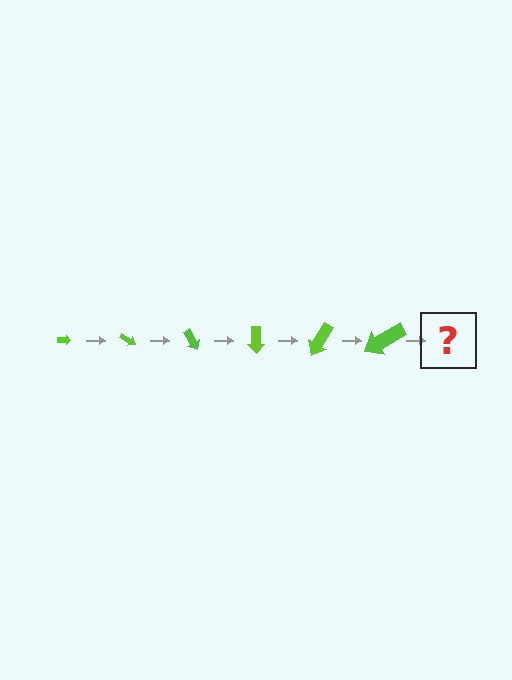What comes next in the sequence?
The next element should be an arrow, larger than the previous one and rotated 180 degrees from the start.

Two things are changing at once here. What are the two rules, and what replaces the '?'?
The two rules are that the arrow grows larger each step and it rotates 30 degrees each step. The '?' should be an arrow, larger than the previous one and rotated 180 degrees from the start.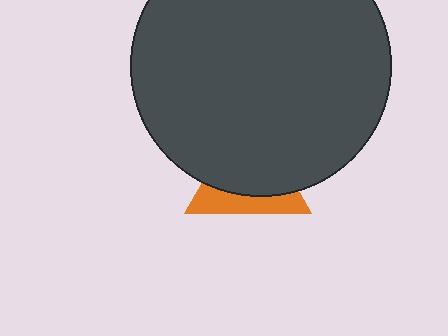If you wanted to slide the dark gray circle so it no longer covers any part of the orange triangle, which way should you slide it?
Slide it up — that is the most direct way to separate the two shapes.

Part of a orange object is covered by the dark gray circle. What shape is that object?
It is a triangle.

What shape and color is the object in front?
The object in front is a dark gray circle.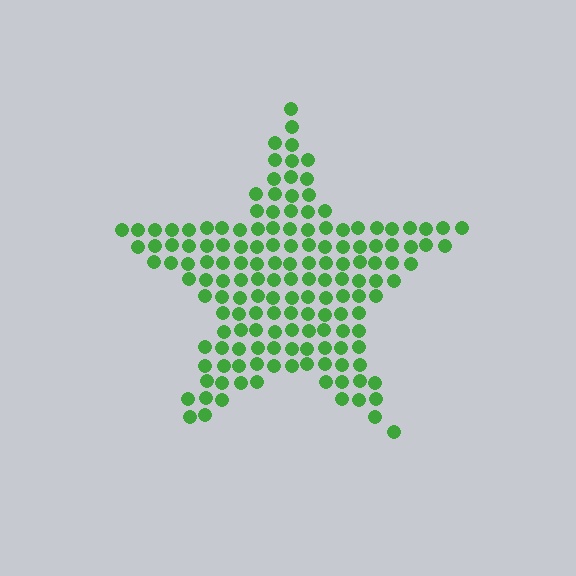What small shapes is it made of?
It is made of small circles.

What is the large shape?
The large shape is a star.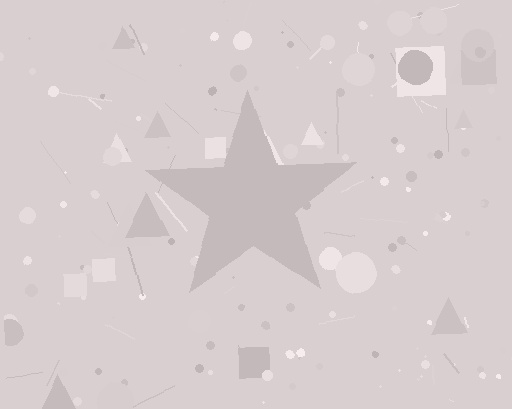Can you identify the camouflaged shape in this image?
The camouflaged shape is a star.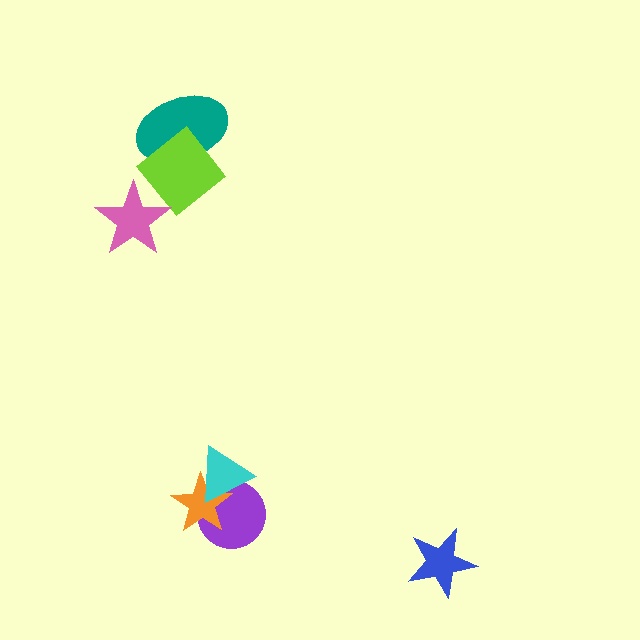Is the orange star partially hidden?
Yes, it is partially covered by another shape.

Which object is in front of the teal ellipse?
The lime diamond is in front of the teal ellipse.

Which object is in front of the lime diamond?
The pink star is in front of the lime diamond.